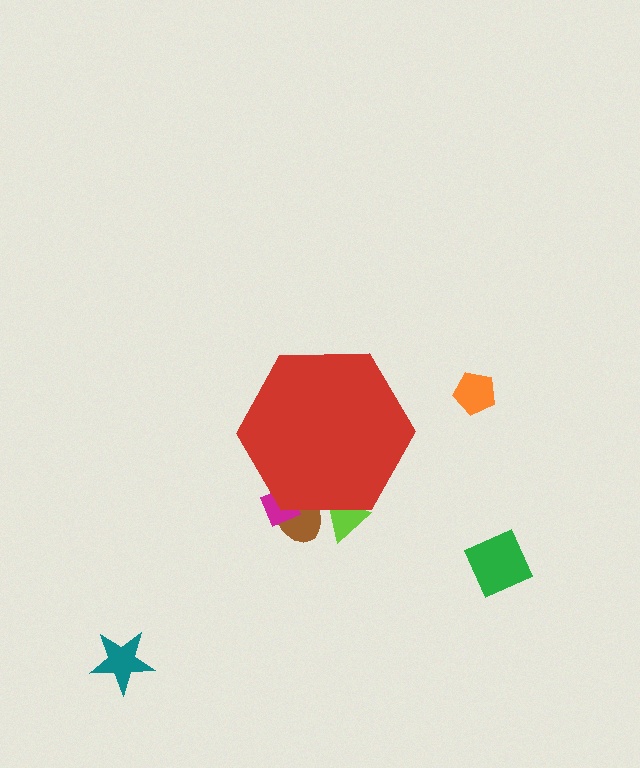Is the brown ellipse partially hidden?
Yes, the brown ellipse is partially hidden behind the red hexagon.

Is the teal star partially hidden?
No, the teal star is fully visible.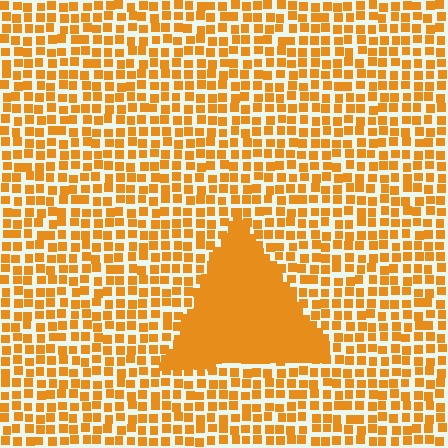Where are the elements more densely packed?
The elements are more densely packed inside the triangle boundary.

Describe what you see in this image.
The image contains small orange elements arranged at two different densities. A triangle-shaped region is visible where the elements are more densely packed than the surrounding area.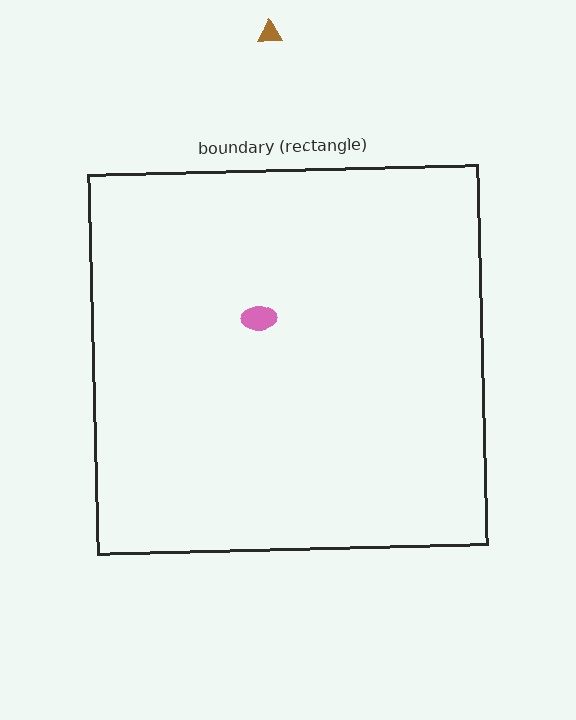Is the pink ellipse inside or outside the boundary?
Inside.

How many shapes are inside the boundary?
1 inside, 1 outside.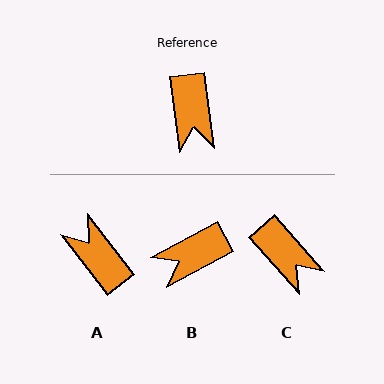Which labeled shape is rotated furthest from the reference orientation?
A, about 150 degrees away.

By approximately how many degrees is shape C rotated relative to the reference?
Approximately 34 degrees counter-clockwise.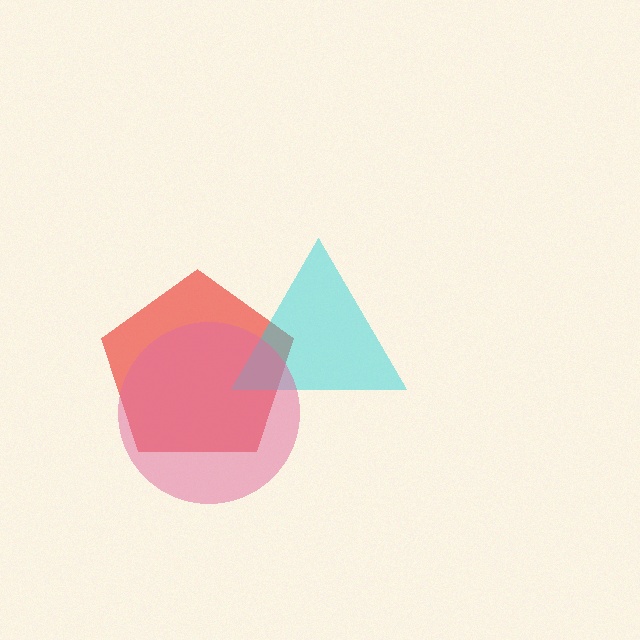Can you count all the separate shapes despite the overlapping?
Yes, there are 3 separate shapes.